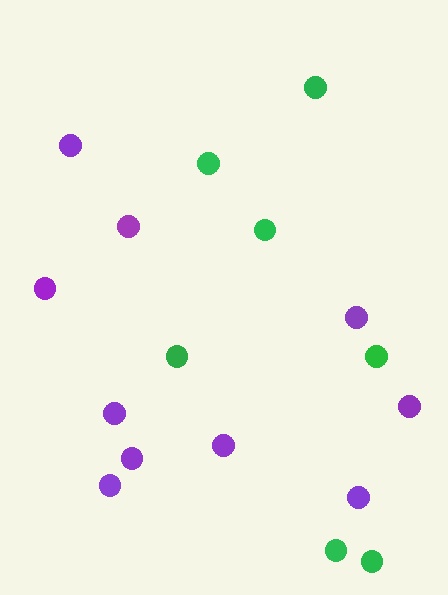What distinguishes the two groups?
There are 2 groups: one group of green circles (7) and one group of purple circles (10).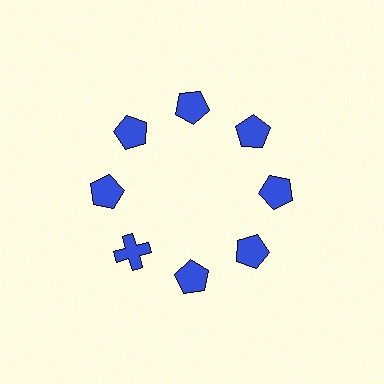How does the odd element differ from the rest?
It has a different shape: cross instead of pentagon.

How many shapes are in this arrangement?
There are 8 shapes arranged in a ring pattern.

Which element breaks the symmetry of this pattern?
The blue cross at roughly the 8 o'clock position breaks the symmetry. All other shapes are blue pentagons.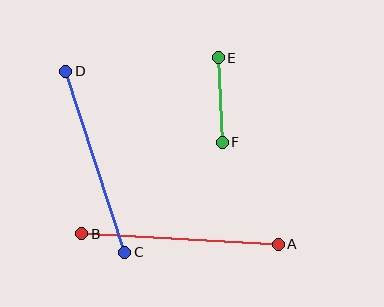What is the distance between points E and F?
The distance is approximately 85 pixels.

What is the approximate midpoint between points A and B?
The midpoint is at approximately (180, 239) pixels.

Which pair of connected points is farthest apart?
Points A and B are farthest apart.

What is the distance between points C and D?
The distance is approximately 190 pixels.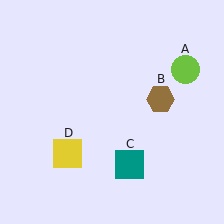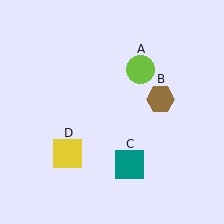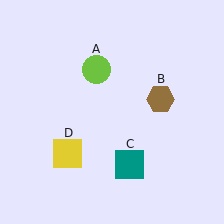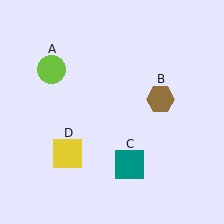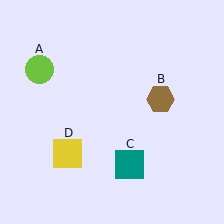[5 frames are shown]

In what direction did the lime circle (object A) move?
The lime circle (object A) moved left.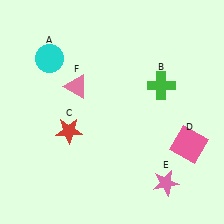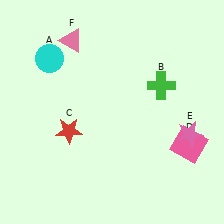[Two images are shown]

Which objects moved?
The objects that moved are: the pink star (E), the pink triangle (F).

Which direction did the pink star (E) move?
The pink star (E) moved up.